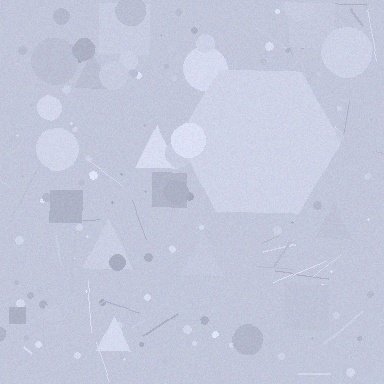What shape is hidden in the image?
A hexagon is hidden in the image.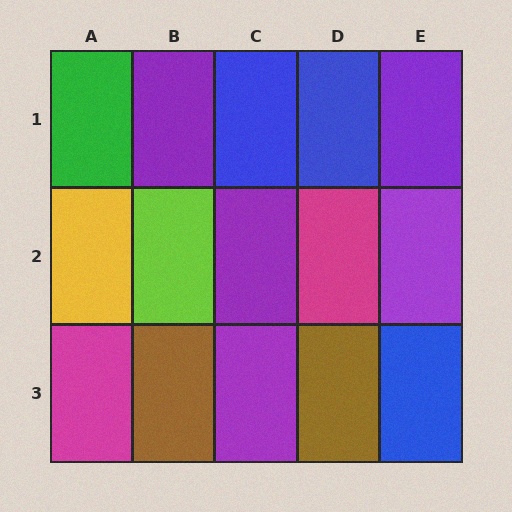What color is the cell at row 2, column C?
Purple.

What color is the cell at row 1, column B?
Purple.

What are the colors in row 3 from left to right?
Magenta, brown, purple, brown, blue.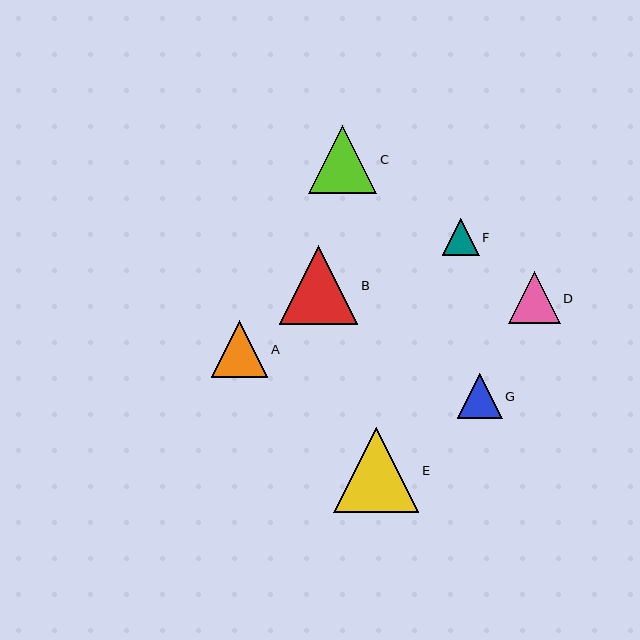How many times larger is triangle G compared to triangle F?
Triangle G is approximately 1.2 times the size of triangle F.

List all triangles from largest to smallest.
From largest to smallest: E, B, C, A, D, G, F.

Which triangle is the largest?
Triangle E is the largest with a size of approximately 85 pixels.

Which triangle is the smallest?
Triangle F is the smallest with a size of approximately 37 pixels.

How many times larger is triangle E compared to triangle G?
Triangle E is approximately 1.9 times the size of triangle G.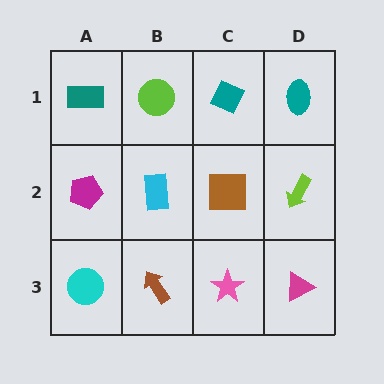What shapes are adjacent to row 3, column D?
A lime arrow (row 2, column D), a pink star (row 3, column C).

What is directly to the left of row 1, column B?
A teal rectangle.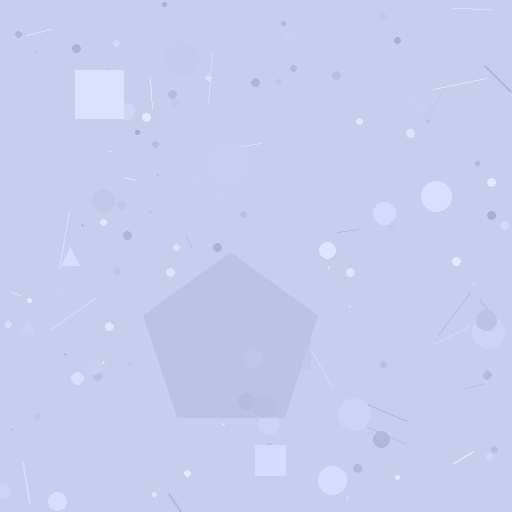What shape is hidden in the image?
A pentagon is hidden in the image.